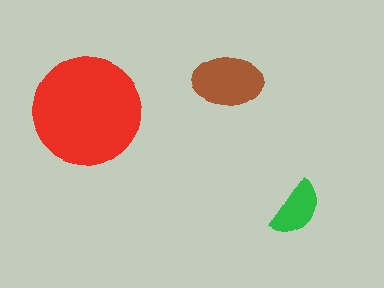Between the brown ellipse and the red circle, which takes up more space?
The red circle.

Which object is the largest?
The red circle.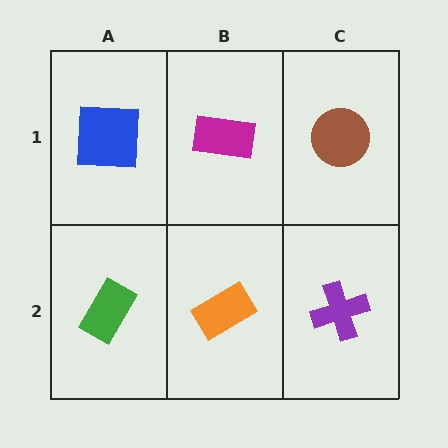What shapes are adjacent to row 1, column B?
An orange rectangle (row 2, column B), a blue square (row 1, column A), a brown circle (row 1, column C).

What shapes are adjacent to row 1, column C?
A purple cross (row 2, column C), a magenta rectangle (row 1, column B).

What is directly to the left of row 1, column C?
A magenta rectangle.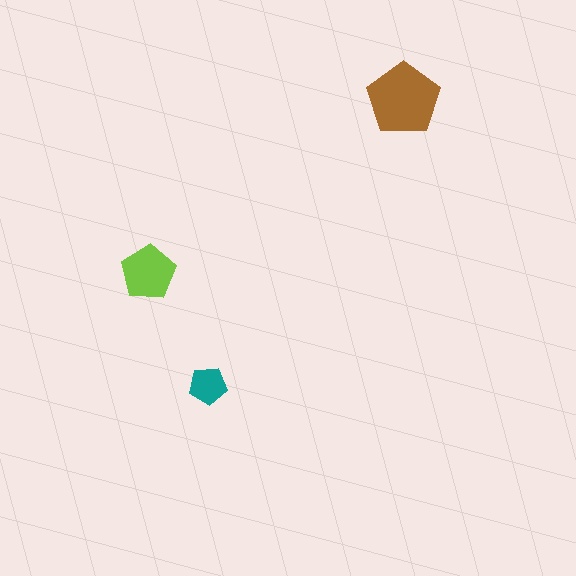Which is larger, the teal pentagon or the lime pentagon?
The lime one.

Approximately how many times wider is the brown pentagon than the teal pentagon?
About 2 times wider.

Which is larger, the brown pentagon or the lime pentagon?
The brown one.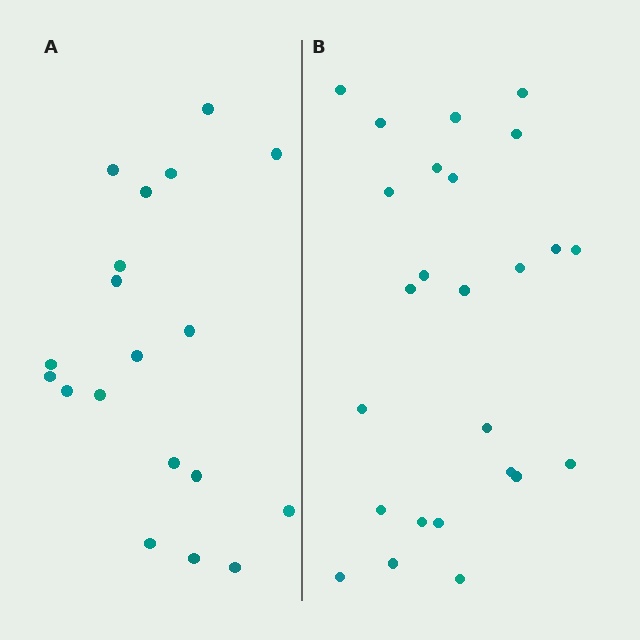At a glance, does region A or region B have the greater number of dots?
Region B (the right region) has more dots.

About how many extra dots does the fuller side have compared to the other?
Region B has about 6 more dots than region A.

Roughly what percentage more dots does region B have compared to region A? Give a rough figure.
About 30% more.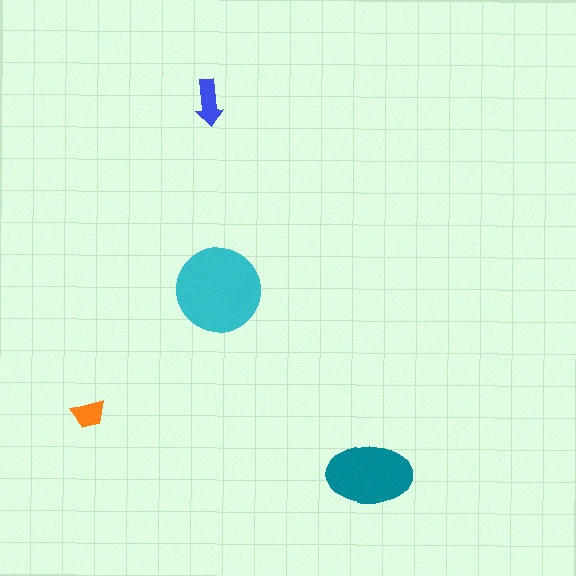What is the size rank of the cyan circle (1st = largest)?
1st.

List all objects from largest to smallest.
The cyan circle, the teal ellipse, the blue arrow, the orange trapezoid.